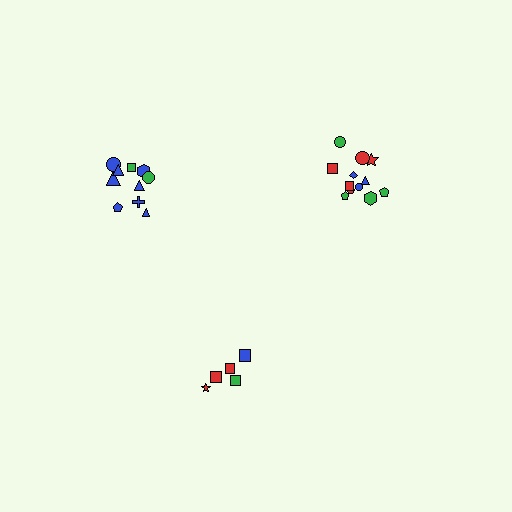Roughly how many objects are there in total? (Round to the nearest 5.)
Roughly 25 objects in total.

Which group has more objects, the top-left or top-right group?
The top-right group.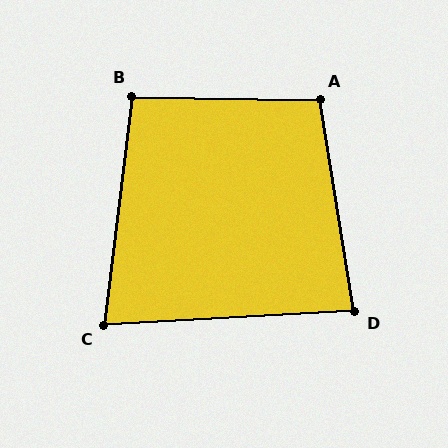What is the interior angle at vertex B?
Approximately 96 degrees (obtuse).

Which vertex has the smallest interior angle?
C, at approximately 80 degrees.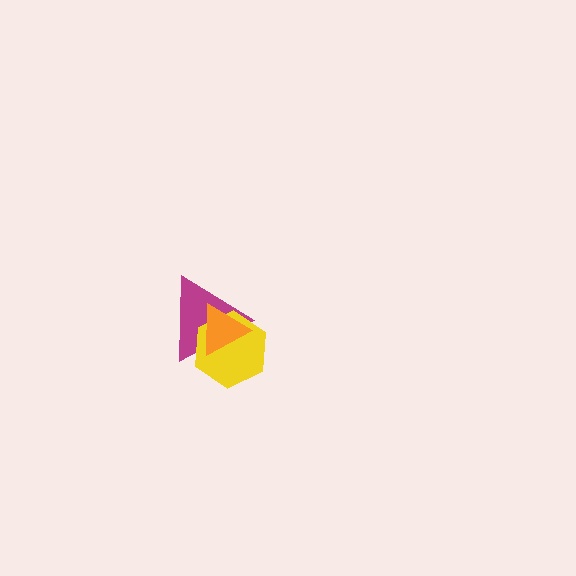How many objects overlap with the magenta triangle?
2 objects overlap with the magenta triangle.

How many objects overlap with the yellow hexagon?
2 objects overlap with the yellow hexagon.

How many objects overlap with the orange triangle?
2 objects overlap with the orange triangle.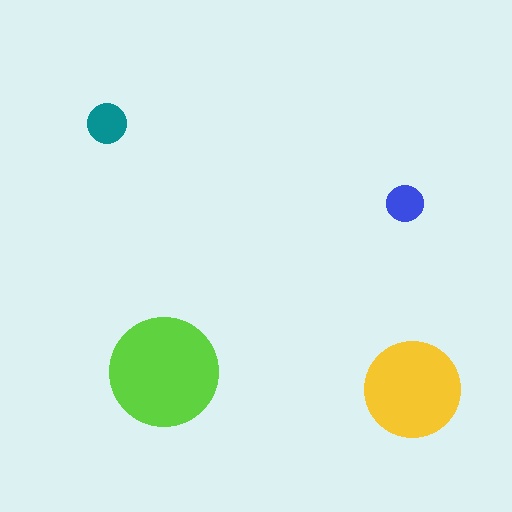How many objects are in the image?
There are 4 objects in the image.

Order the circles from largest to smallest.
the lime one, the yellow one, the teal one, the blue one.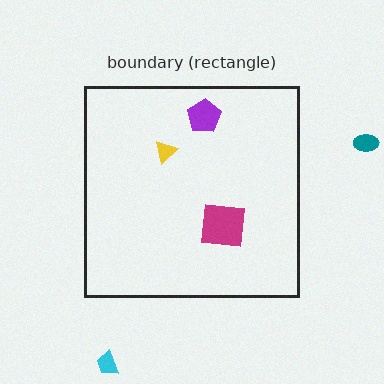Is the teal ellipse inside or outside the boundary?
Outside.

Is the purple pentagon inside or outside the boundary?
Inside.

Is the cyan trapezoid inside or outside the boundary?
Outside.